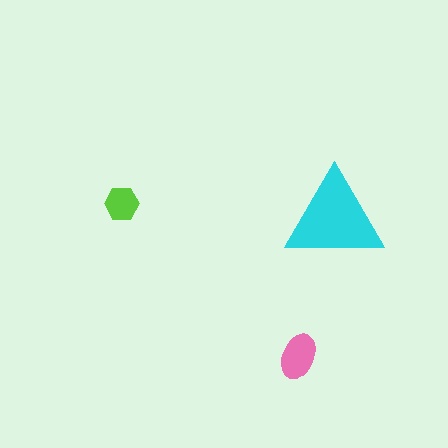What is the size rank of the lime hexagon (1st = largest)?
3rd.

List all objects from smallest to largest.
The lime hexagon, the pink ellipse, the cyan triangle.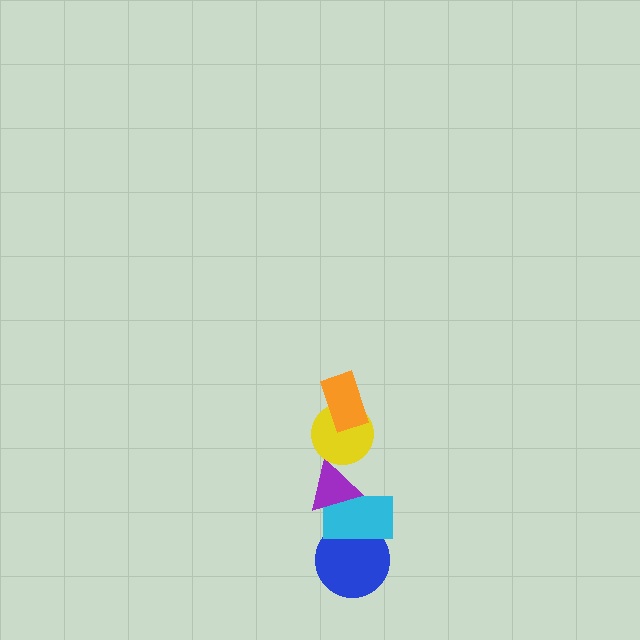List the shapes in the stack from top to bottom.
From top to bottom: the orange rectangle, the yellow circle, the purple triangle, the cyan rectangle, the blue circle.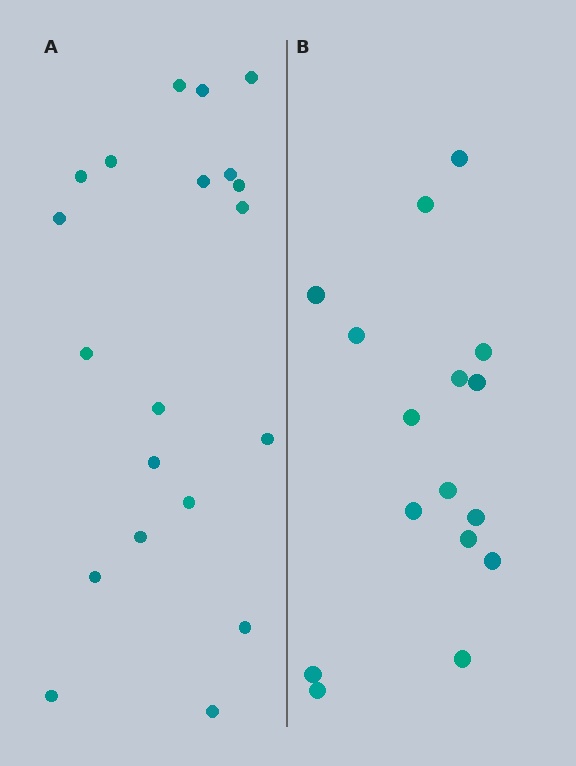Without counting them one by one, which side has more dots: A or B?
Region A (the left region) has more dots.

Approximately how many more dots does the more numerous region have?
Region A has about 4 more dots than region B.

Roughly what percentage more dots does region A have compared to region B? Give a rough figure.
About 25% more.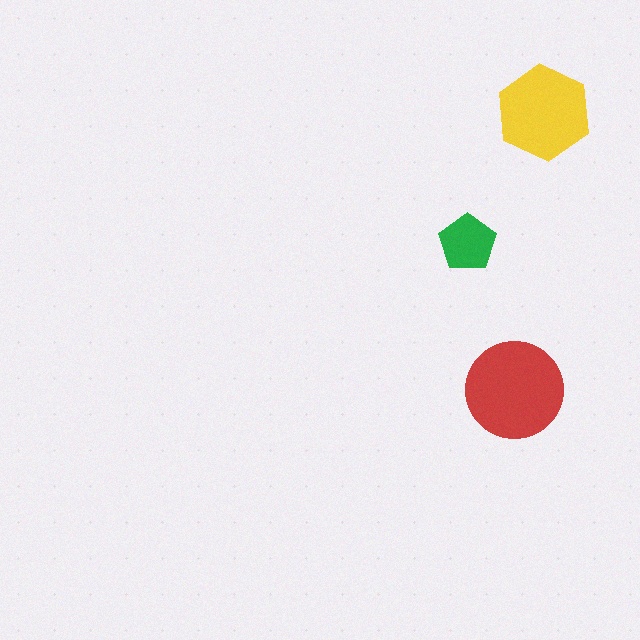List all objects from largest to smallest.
The red circle, the yellow hexagon, the green pentagon.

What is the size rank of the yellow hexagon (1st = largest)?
2nd.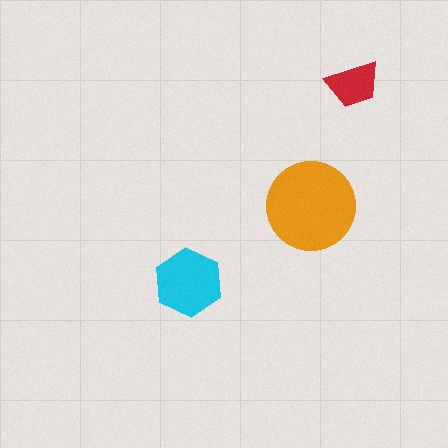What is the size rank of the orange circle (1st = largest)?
1st.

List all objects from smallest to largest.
The red trapezoid, the cyan hexagon, the orange circle.